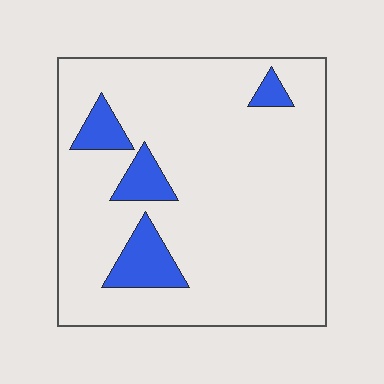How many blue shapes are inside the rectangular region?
4.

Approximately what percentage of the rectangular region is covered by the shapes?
Approximately 10%.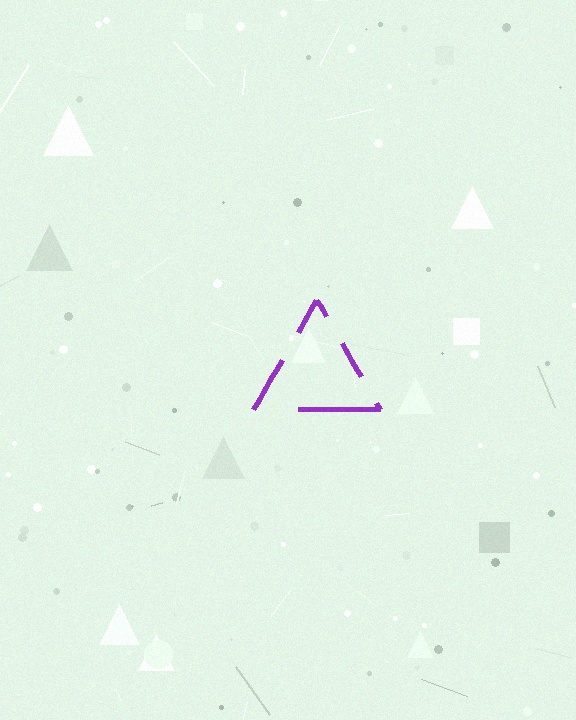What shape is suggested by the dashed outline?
The dashed outline suggests a triangle.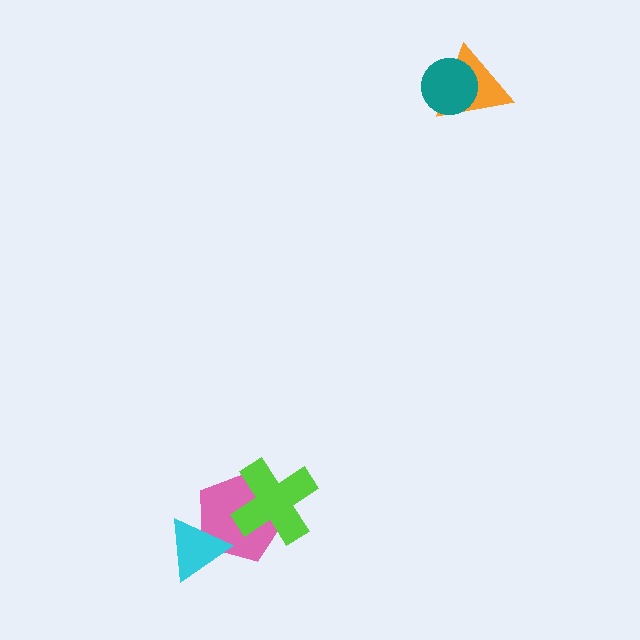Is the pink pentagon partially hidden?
Yes, it is partially covered by another shape.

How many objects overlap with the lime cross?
1 object overlaps with the lime cross.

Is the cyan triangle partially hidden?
No, no other shape covers it.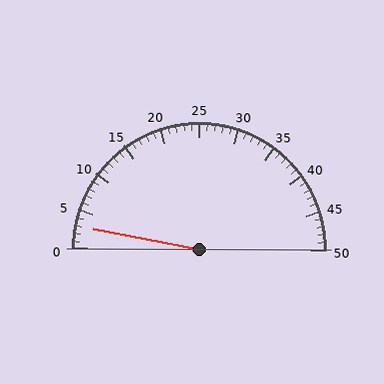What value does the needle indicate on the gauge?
The needle indicates approximately 3.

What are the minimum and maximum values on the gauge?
The gauge ranges from 0 to 50.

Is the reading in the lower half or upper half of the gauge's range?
The reading is in the lower half of the range (0 to 50).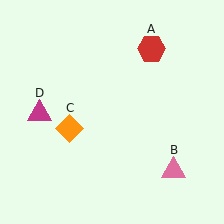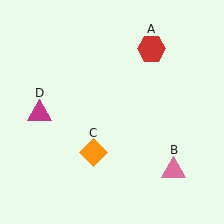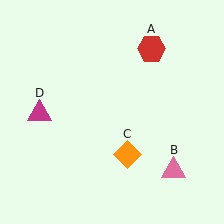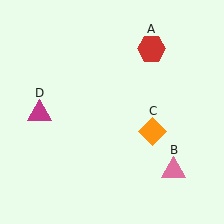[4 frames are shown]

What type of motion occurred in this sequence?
The orange diamond (object C) rotated counterclockwise around the center of the scene.